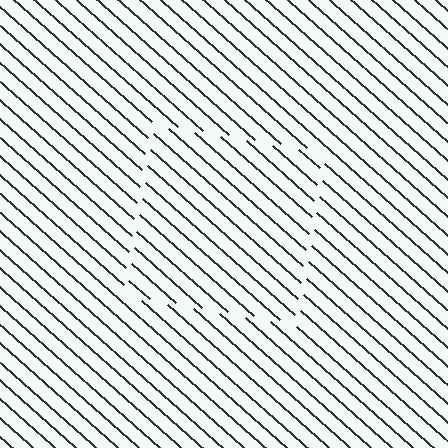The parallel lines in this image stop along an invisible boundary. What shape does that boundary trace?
An illusory square. The interior of the shape contains the same grating, shifted by half a period — the contour is defined by the phase discontinuity where line-ends from the inner and outer gratings abut.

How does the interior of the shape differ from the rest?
The interior of the shape contains the same grating, shifted by half a period — the contour is defined by the phase discontinuity where line-ends from the inner and outer gratings abut.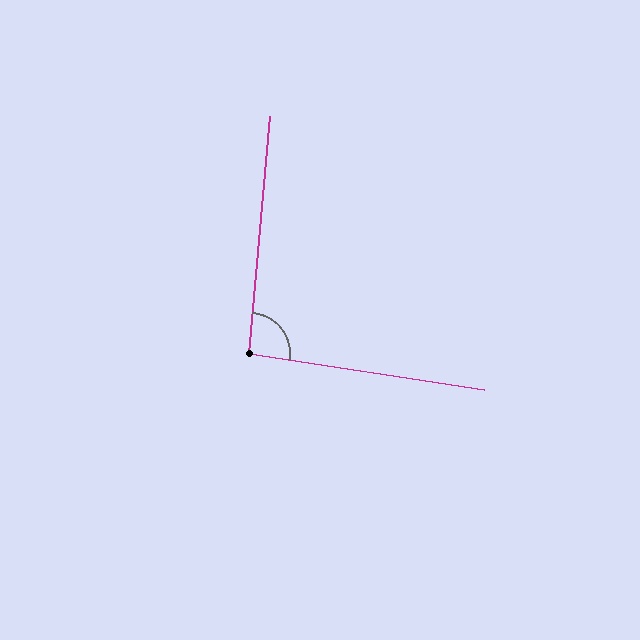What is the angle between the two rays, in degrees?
Approximately 94 degrees.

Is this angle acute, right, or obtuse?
It is approximately a right angle.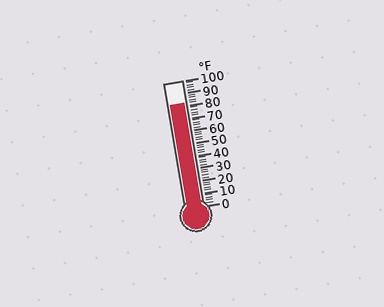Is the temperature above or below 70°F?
The temperature is above 70°F.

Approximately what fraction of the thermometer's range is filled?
The thermometer is filled to approximately 80% of its range.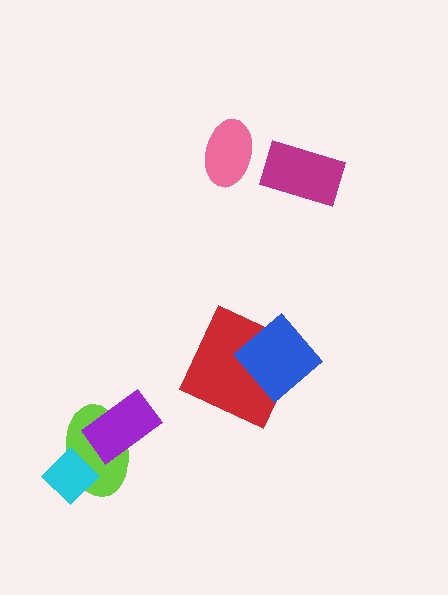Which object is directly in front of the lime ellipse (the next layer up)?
The purple rectangle is directly in front of the lime ellipse.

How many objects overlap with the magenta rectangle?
0 objects overlap with the magenta rectangle.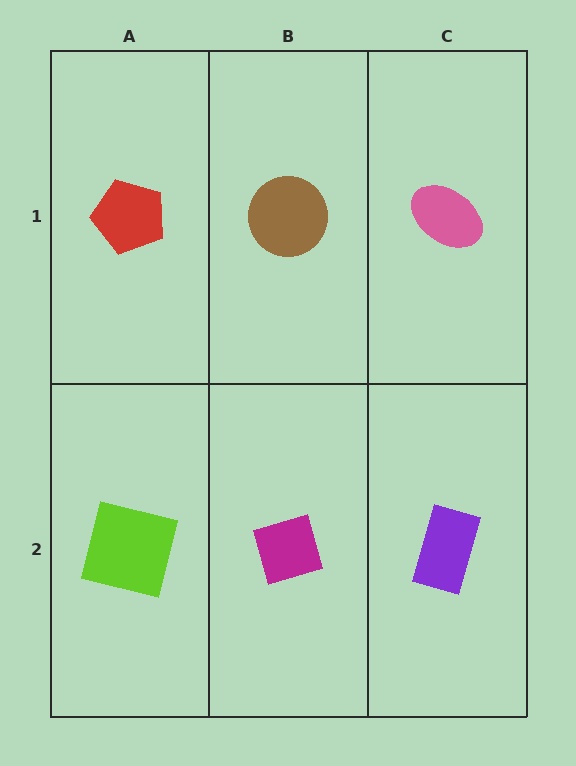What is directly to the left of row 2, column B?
A lime square.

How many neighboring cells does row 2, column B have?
3.